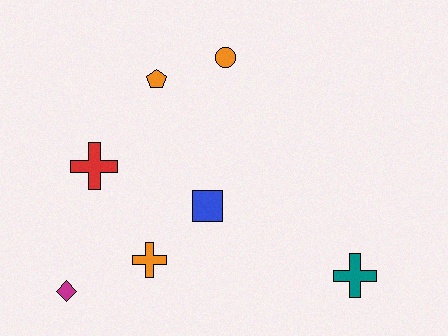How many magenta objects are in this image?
There is 1 magenta object.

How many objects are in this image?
There are 7 objects.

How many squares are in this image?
There is 1 square.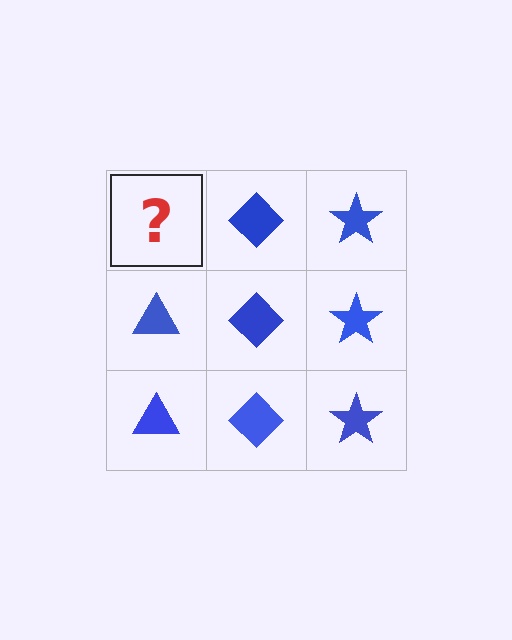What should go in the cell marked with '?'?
The missing cell should contain a blue triangle.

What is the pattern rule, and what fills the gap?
The rule is that each column has a consistent shape. The gap should be filled with a blue triangle.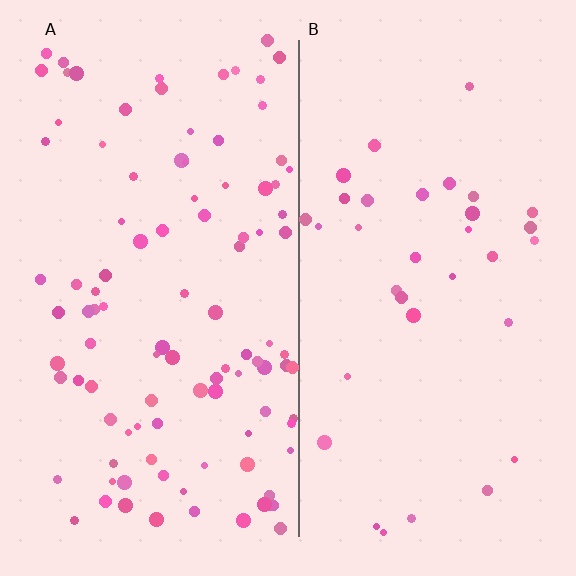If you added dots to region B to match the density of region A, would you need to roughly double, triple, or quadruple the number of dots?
Approximately triple.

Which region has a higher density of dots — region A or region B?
A (the left).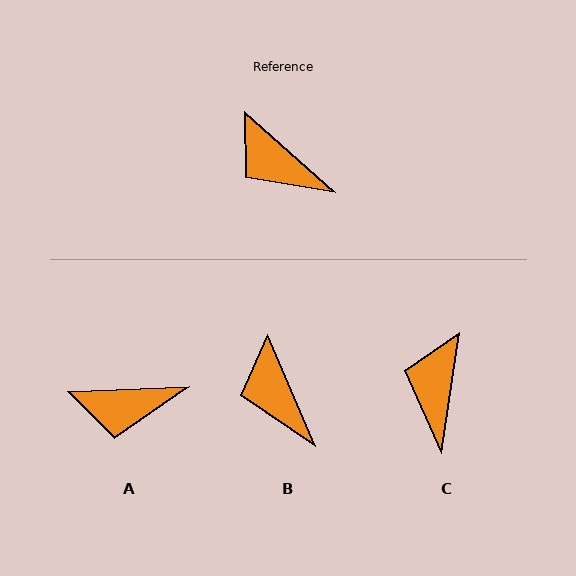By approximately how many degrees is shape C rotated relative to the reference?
Approximately 57 degrees clockwise.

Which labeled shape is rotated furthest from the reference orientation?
C, about 57 degrees away.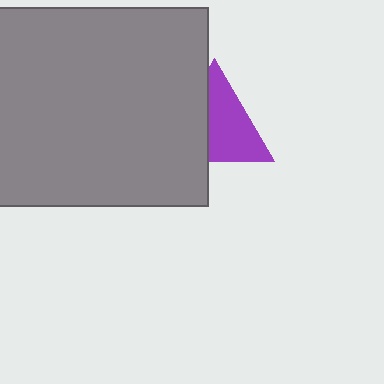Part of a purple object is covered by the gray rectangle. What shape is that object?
It is a triangle.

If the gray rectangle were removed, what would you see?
You would see the complete purple triangle.